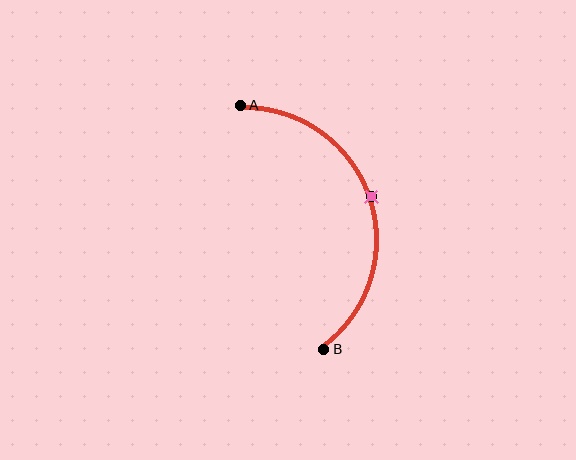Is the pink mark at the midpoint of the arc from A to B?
Yes. The pink mark lies on the arc at equal arc-length from both A and B — it is the arc midpoint.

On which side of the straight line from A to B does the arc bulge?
The arc bulges to the right of the straight line connecting A and B.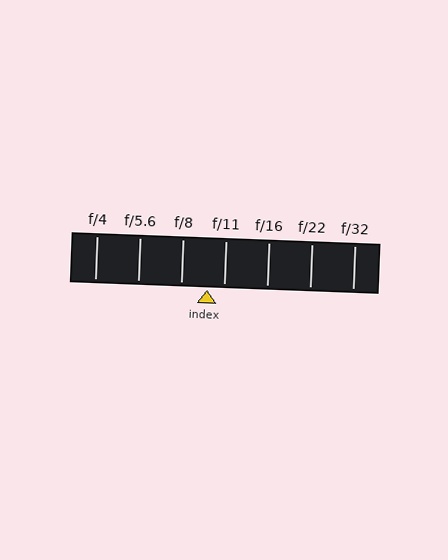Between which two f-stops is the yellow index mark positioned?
The index mark is between f/8 and f/11.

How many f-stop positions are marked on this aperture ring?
There are 7 f-stop positions marked.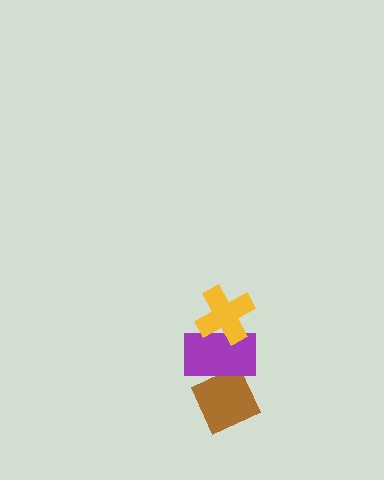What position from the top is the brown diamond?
The brown diamond is 3rd from the top.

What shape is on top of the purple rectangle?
The yellow cross is on top of the purple rectangle.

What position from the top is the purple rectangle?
The purple rectangle is 2nd from the top.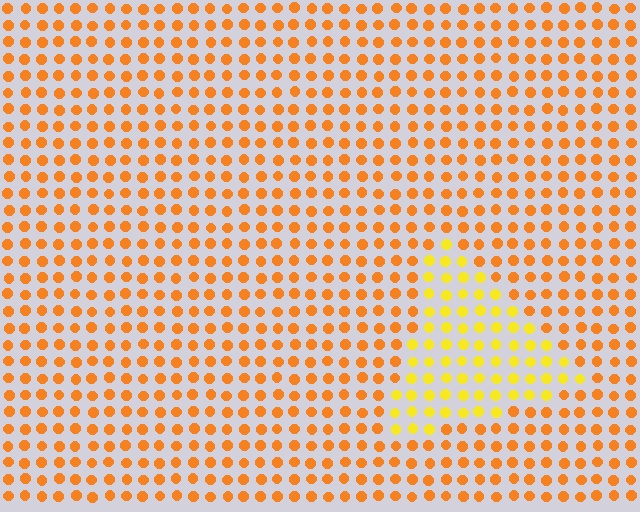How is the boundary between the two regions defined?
The boundary is defined purely by a slight shift in hue (about 29 degrees). Spacing, size, and orientation are identical on both sides.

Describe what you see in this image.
The image is filled with small orange elements in a uniform arrangement. A triangle-shaped region is visible where the elements are tinted to a slightly different hue, forming a subtle color boundary.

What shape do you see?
I see a triangle.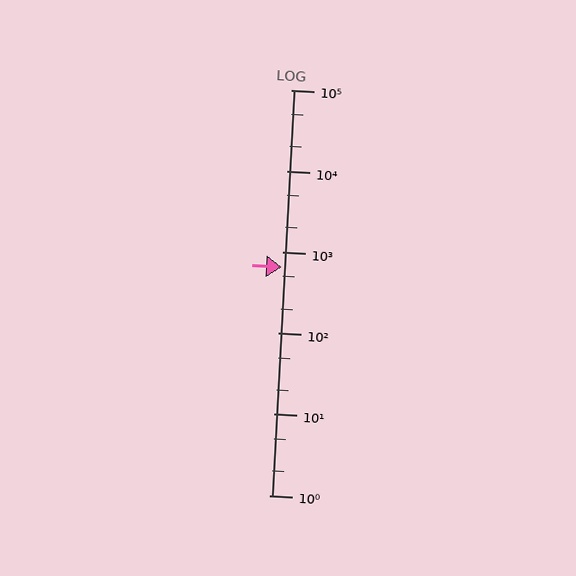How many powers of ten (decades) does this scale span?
The scale spans 5 decades, from 1 to 100000.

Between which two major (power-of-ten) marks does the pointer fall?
The pointer is between 100 and 1000.